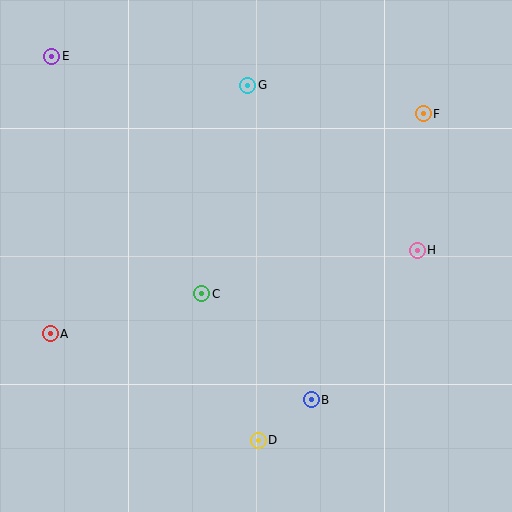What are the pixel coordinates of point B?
Point B is at (311, 400).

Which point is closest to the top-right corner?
Point F is closest to the top-right corner.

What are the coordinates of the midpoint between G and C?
The midpoint between G and C is at (225, 189).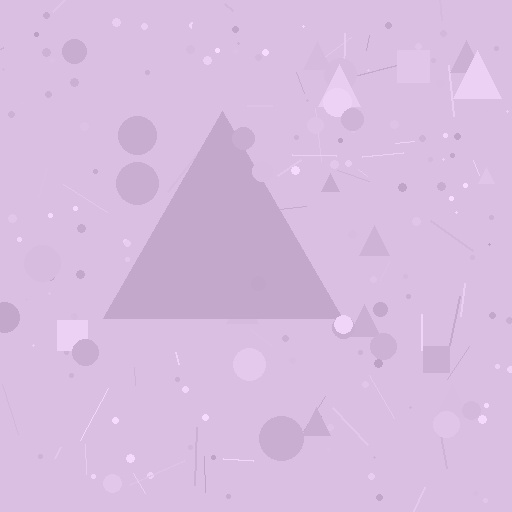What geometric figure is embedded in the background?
A triangle is embedded in the background.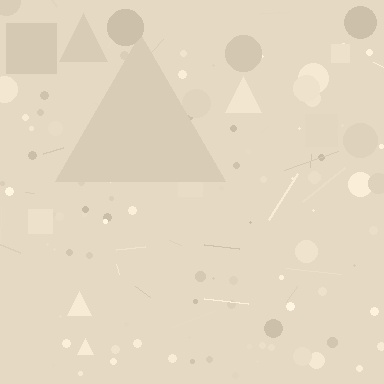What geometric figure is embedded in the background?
A triangle is embedded in the background.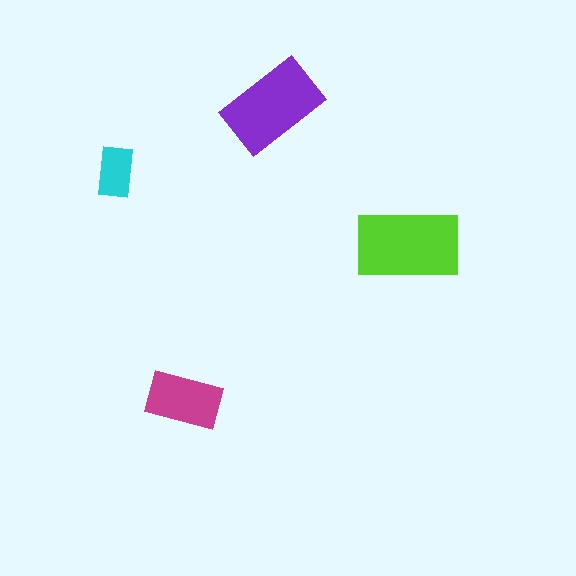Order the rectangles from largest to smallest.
the lime one, the purple one, the magenta one, the cyan one.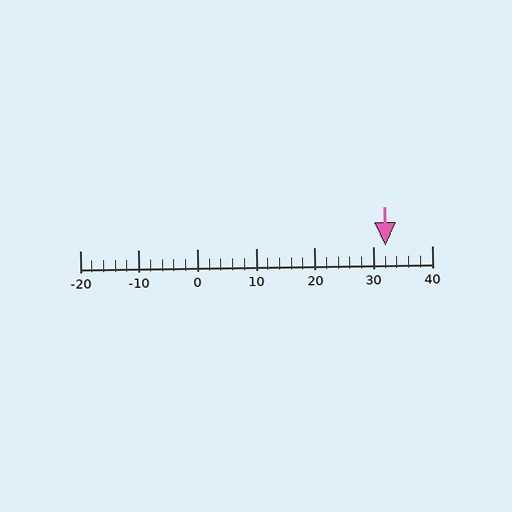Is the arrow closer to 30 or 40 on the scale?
The arrow is closer to 30.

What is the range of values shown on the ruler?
The ruler shows values from -20 to 40.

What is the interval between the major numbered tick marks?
The major tick marks are spaced 10 units apart.